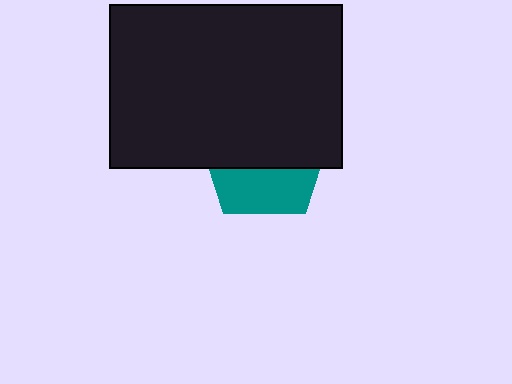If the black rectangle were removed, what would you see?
You would see the complete teal pentagon.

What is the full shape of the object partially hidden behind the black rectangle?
The partially hidden object is a teal pentagon.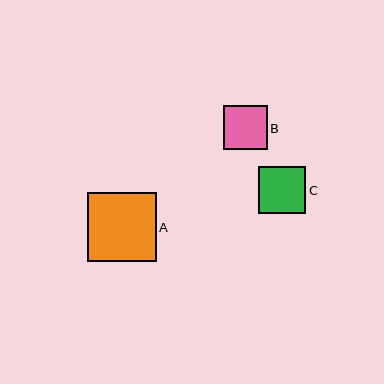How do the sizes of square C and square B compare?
Square C and square B are approximately the same size.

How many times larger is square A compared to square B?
Square A is approximately 1.6 times the size of square B.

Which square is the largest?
Square A is the largest with a size of approximately 68 pixels.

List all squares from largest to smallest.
From largest to smallest: A, C, B.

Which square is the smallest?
Square B is the smallest with a size of approximately 44 pixels.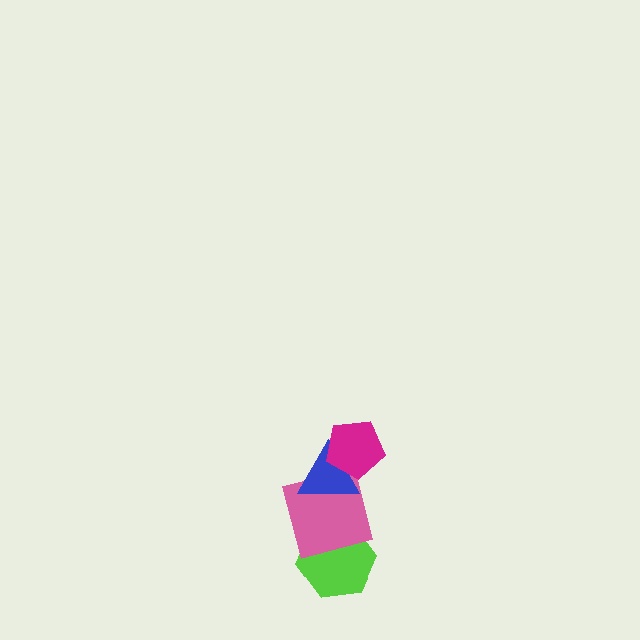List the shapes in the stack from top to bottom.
From top to bottom: the magenta pentagon, the blue triangle, the pink square, the lime hexagon.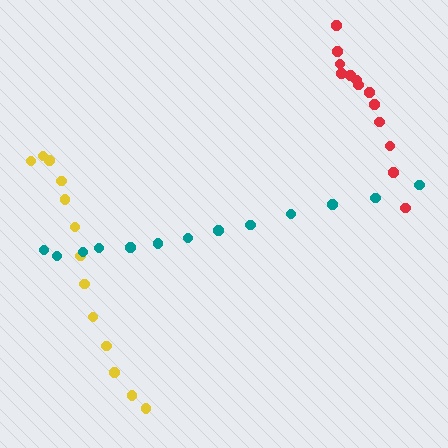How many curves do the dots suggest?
There are 3 distinct paths.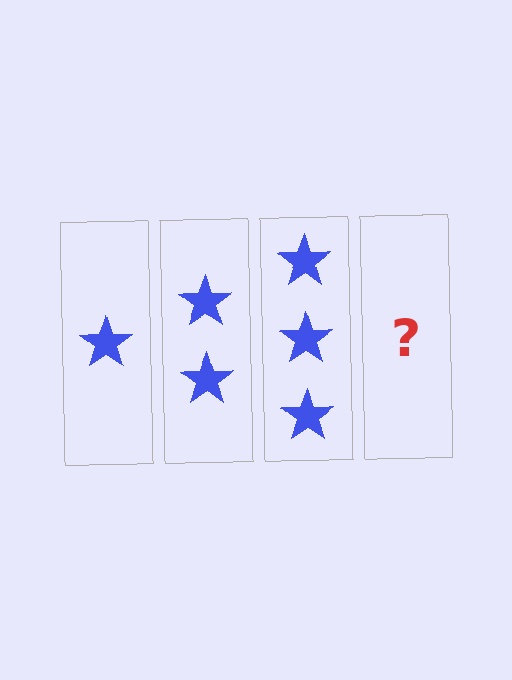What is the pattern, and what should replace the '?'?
The pattern is that each step adds one more star. The '?' should be 4 stars.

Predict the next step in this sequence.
The next step is 4 stars.